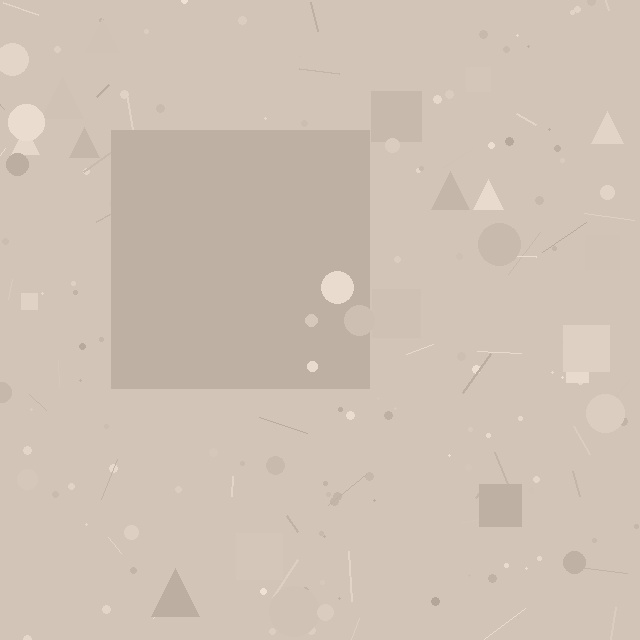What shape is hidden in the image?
A square is hidden in the image.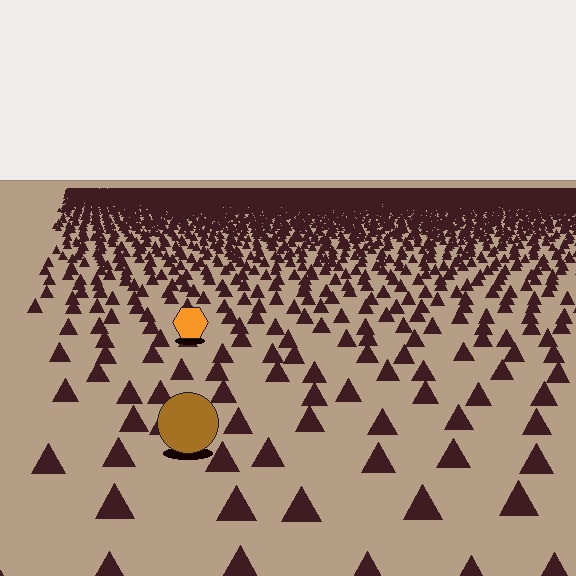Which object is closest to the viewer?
The brown circle is closest. The texture marks near it are larger and more spread out.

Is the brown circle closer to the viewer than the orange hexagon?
Yes. The brown circle is closer — you can tell from the texture gradient: the ground texture is coarser near it.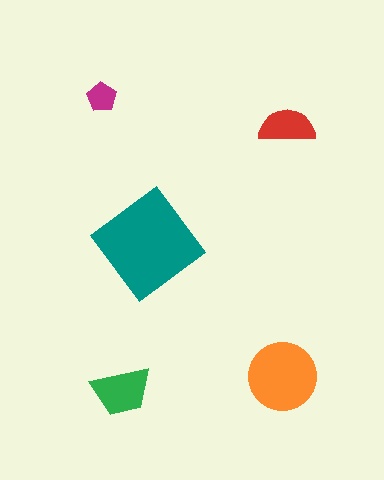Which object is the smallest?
The magenta pentagon.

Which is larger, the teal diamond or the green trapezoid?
The teal diamond.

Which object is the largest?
The teal diamond.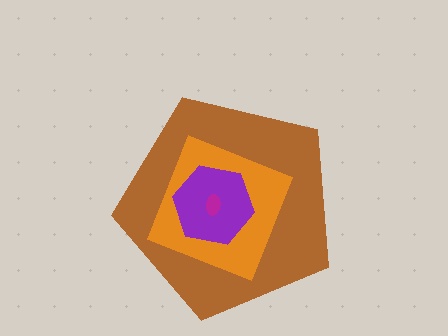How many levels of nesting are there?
4.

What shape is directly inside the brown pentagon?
The orange diamond.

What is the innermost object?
The magenta ellipse.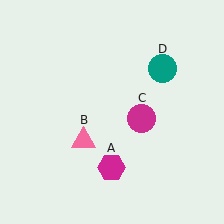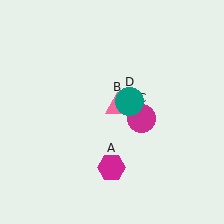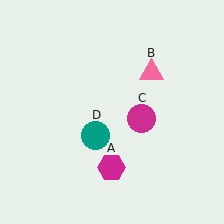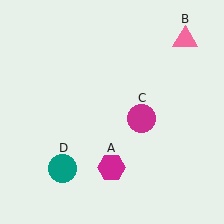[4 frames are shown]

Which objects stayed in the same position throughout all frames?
Magenta hexagon (object A) and magenta circle (object C) remained stationary.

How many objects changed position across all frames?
2 objects changed position: pink triangle (object B), teal circle (object D).